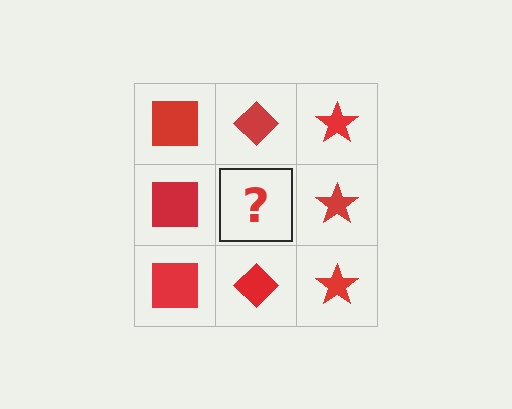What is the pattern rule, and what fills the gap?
The rule is that each column has a consistent shape. The gap should be filled with a red diamond.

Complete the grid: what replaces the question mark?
The question mark should be replaced with a red diamond.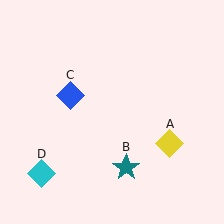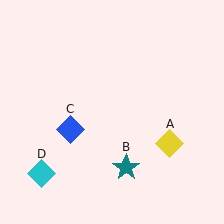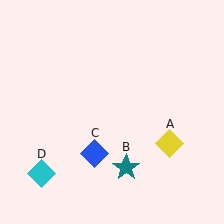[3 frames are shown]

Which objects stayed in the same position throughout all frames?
Yellow diamond (object A) and teal star (object B) and cyan diamond (object D) remained stationary.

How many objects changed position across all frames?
1 object changed position: blue diamond (object C).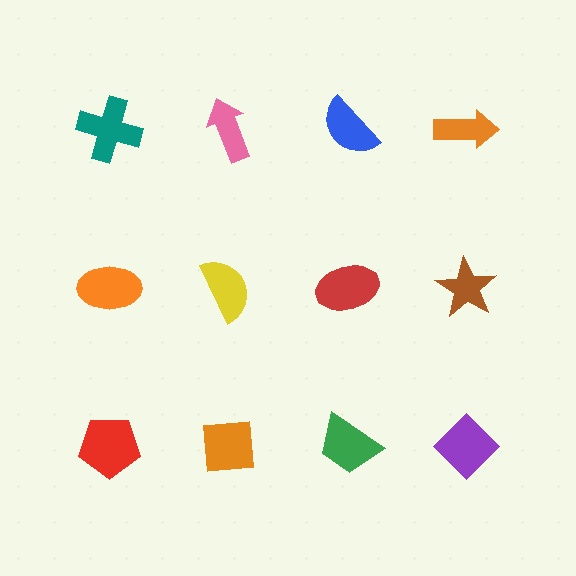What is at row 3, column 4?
A purple diamond.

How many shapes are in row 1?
4 shapes.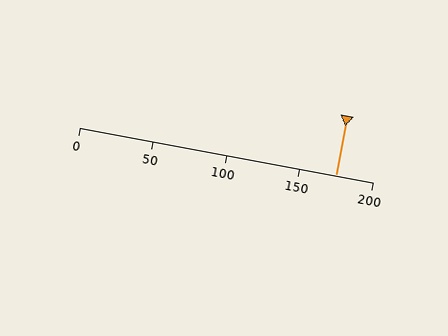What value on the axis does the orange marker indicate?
The marker indicates approximately 175.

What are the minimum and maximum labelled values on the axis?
The axis runs from 0 to 200.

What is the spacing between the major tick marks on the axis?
The major ticks are spaced 50 apart.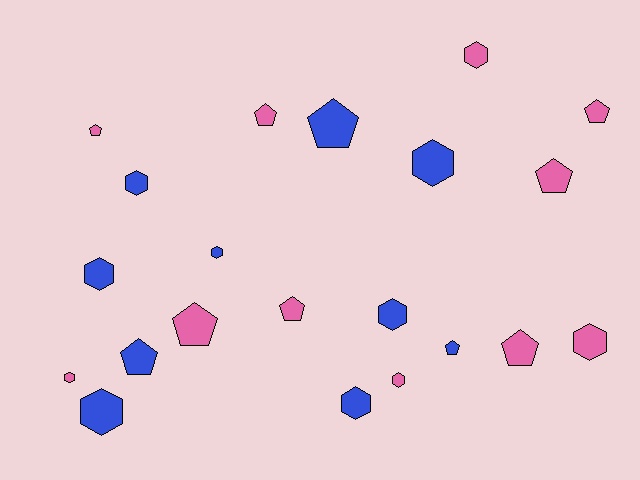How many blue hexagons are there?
There are 7 blue hexagons.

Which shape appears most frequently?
Hexagon, with 11 objects.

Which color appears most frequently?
Pink, with 11 objects.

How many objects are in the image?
There are 21 objects.